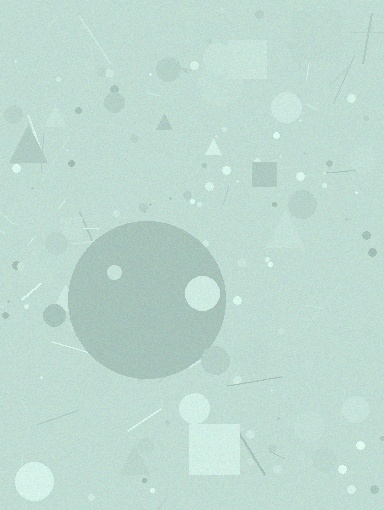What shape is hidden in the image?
A circle is hidden in the image.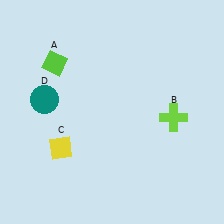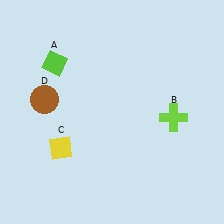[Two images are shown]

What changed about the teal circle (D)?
In Image 1, D is teal. In Image 2, it changed to brown.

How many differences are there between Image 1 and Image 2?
There is 1 difference between the two images.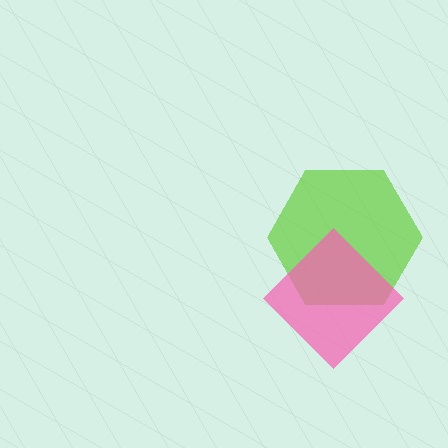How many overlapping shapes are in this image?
There are 2 overlapping shapes in the image.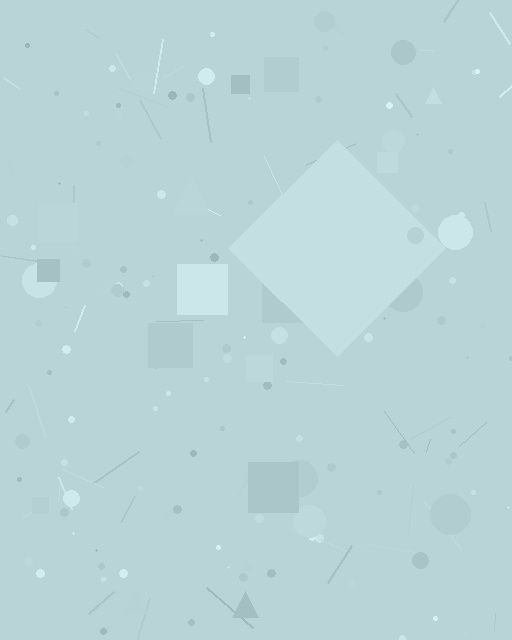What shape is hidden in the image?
A diamond is hidden in the image.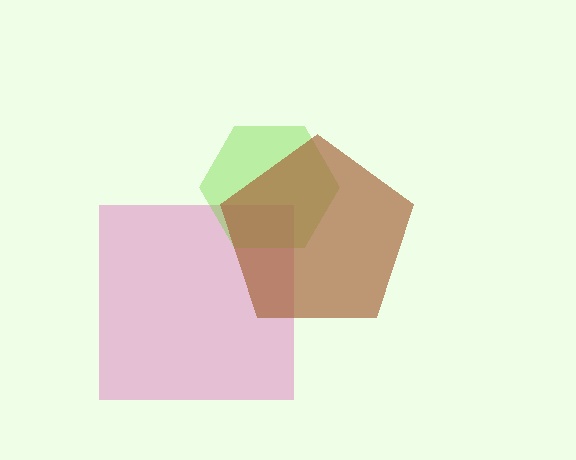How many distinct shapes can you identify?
There are 3 distinct shapes: a pink square, a lime hexagon, a brown pentagon.